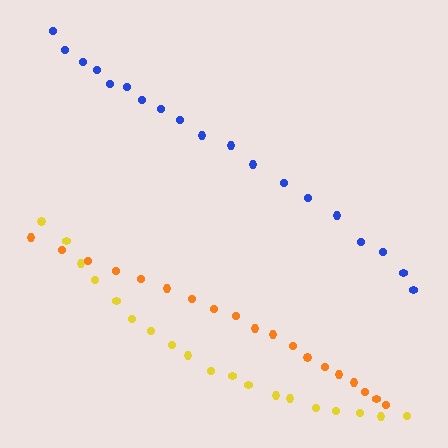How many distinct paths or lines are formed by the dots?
There are 3 distinct paths.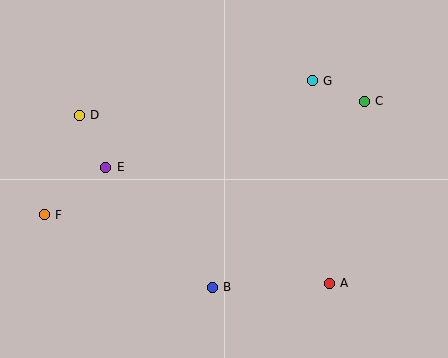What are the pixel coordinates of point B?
Point B is at (212, 287).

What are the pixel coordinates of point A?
Point A is at (329, 283).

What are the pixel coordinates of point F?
Point F is at (44, 215).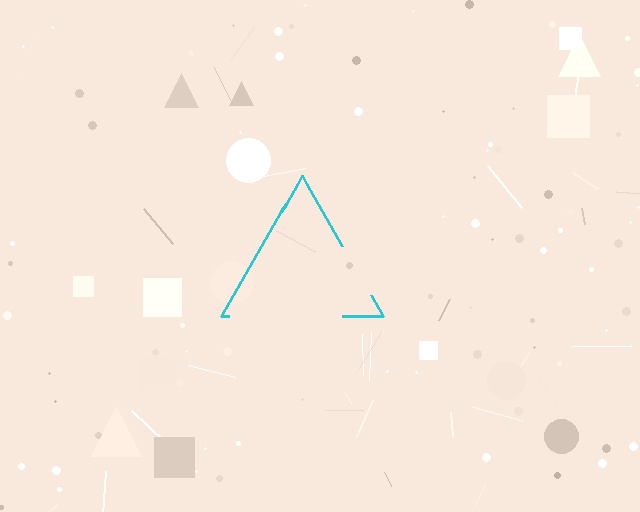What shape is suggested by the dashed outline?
The dashed outline suggests a triangle.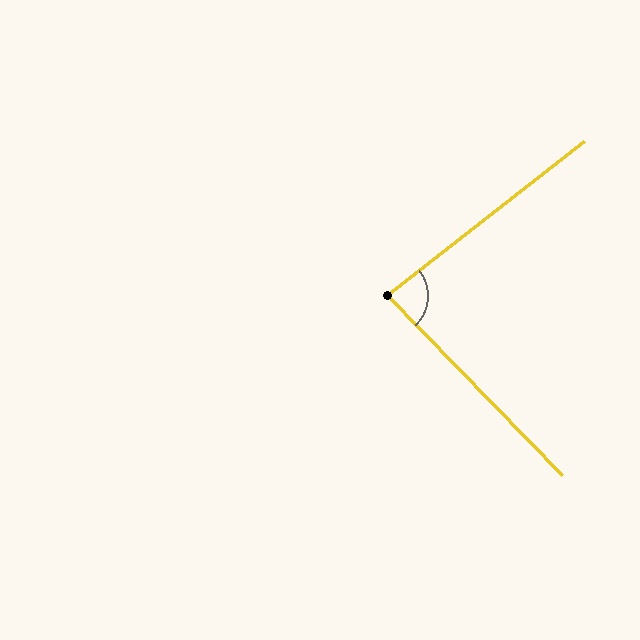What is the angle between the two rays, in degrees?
Approximately 84 degrees.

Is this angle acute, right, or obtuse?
It is acute.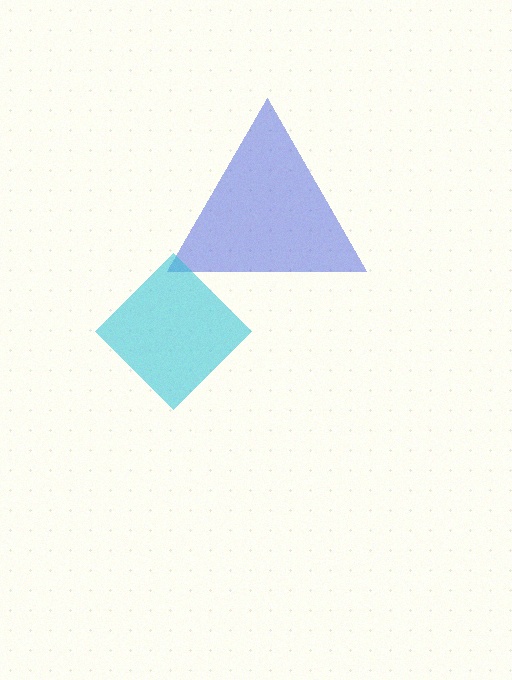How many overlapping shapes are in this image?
There are 2 overlapping shapes in the image.